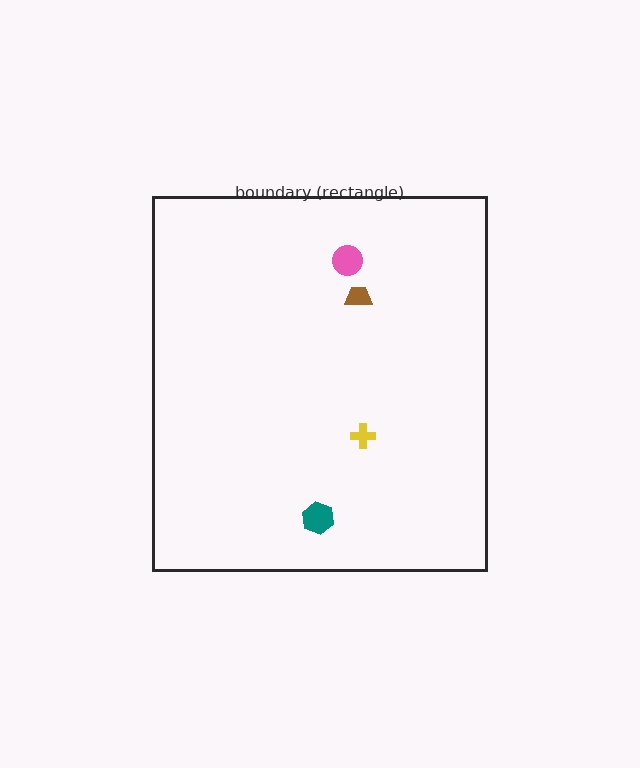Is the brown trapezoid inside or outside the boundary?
Inside.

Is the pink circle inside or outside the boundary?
Inside.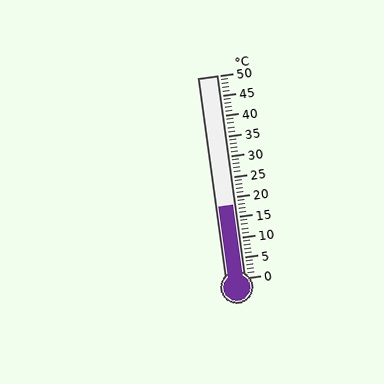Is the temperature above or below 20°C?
The temperature is below 20°C.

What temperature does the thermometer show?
The thermometer shows approximately 18°C.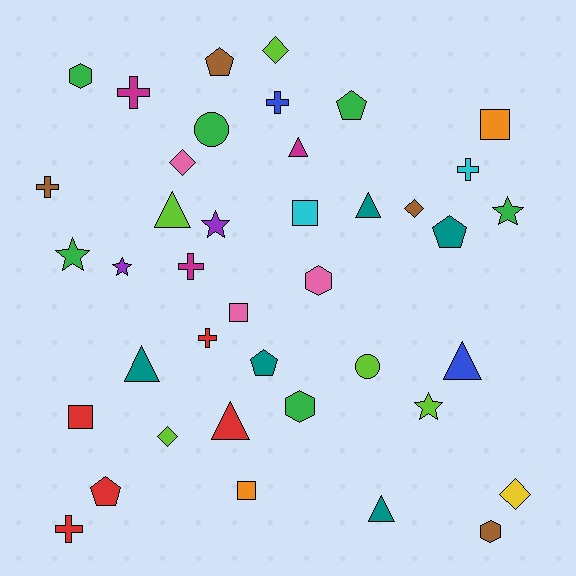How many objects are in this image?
There are 40 objects.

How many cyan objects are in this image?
There are 2 cyan objects.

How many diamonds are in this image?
There are 5 diamonds.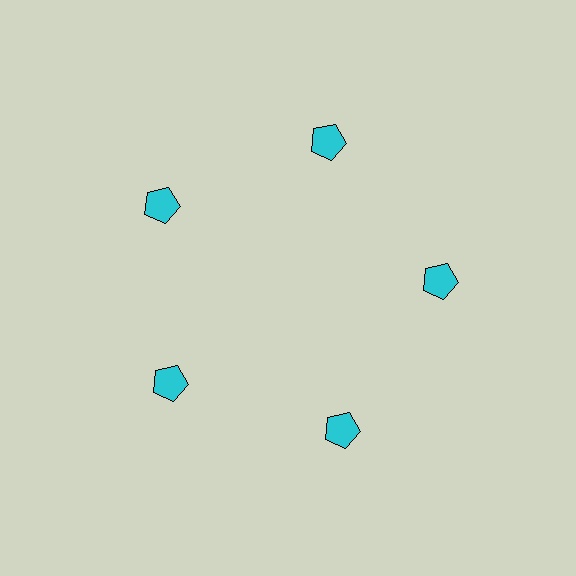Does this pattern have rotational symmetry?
Yes, this pattern has 5-fold rotational symmetry. It looks the same after rotating 72 degrees around the center.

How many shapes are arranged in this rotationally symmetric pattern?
There are 5 shapes, arranged in 5 groups of 1.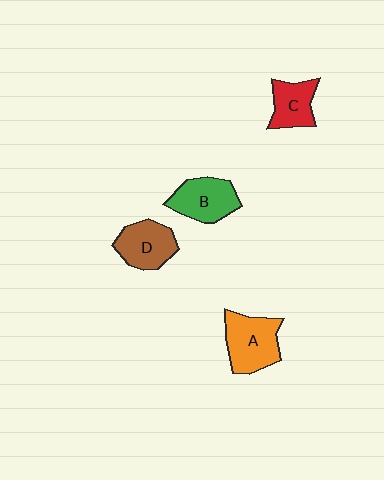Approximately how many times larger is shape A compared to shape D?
Approximately 1.2 times.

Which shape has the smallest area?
Shape C (red).